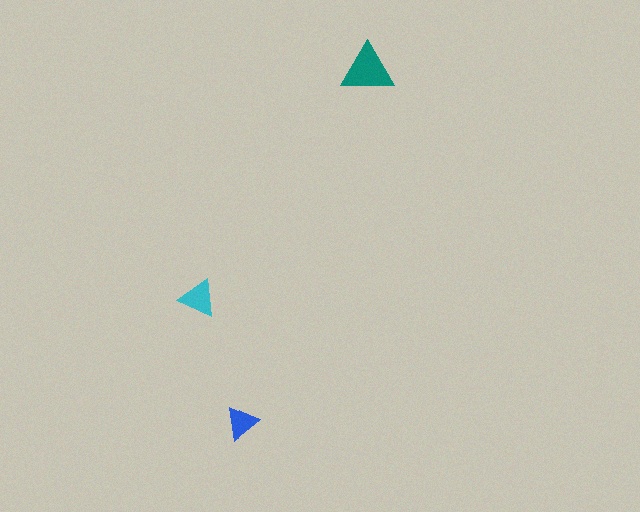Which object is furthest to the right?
The teal triangle is rightmost.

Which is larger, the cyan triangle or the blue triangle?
The cyan one.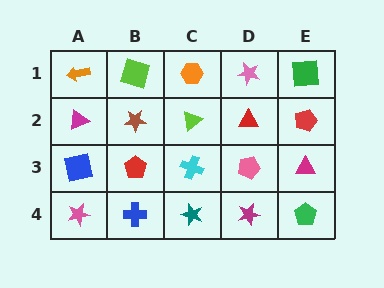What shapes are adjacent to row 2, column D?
A pink star (row 1, column D), a pink pentagon (row 3, column D), a lime triangle (row 2, column C), a red pentagon (row 2, column E).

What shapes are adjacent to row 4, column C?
A cyan cross (row 3, column C), a blue cross (row 4, column B), a magenta star (row 4, column D).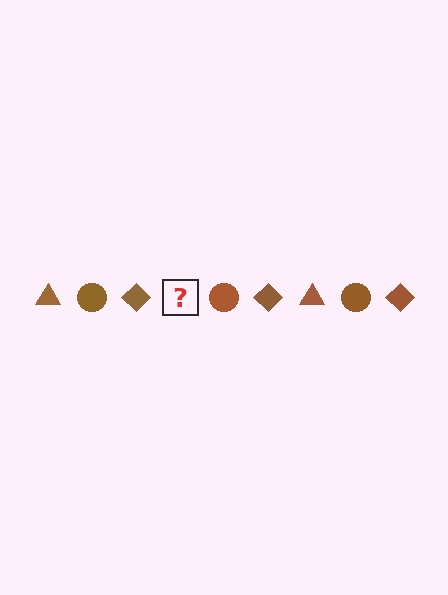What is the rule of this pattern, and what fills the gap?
The rule is that the pattern cycles through triangle, circle, diamond shapes in brown. The gap should be filled with a brown triangle.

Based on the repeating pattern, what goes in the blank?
The blank should be a brown triangle.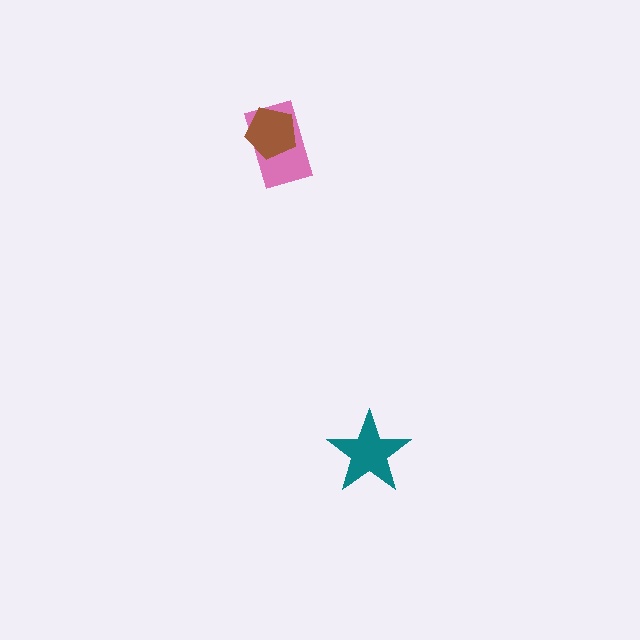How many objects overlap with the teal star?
0 objects overlap with the teal star.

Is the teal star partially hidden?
No, no other shape covers it.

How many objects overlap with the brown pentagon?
1 object overlaps with the brown pentagon.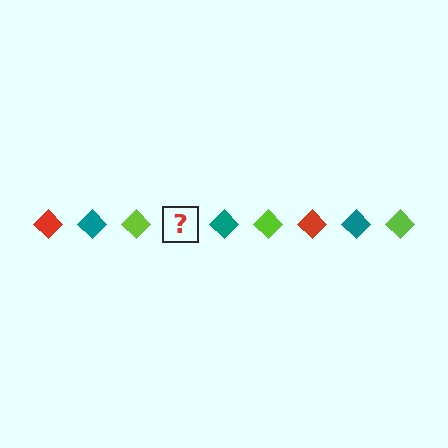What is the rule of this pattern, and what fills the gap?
The rule is that the pattern cycles through red, teal, lime diamonds. The gap should be filled with a red diamond.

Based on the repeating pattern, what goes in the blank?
The blank should be a red diamond.